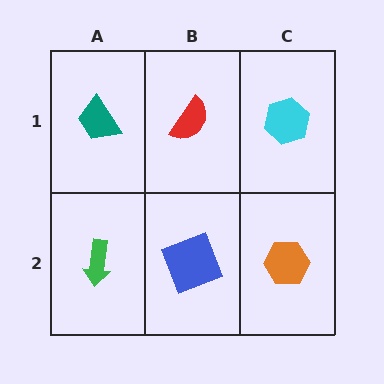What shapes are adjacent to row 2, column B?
A red semicircle (row 1, column B), a green arrow (row 2, column A), an orange hexagon (row 2, column C).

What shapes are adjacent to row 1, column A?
A green arrow (row 2, column A), a red semicircle (row 1, column B).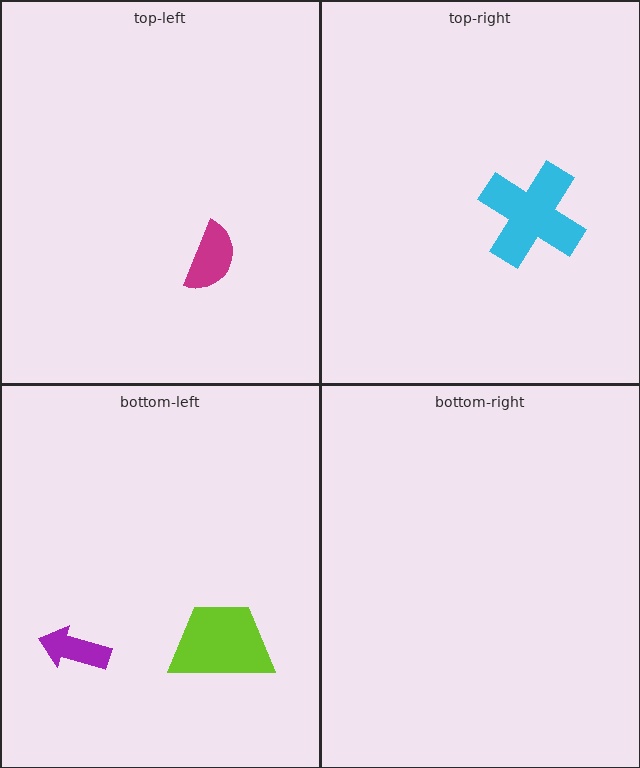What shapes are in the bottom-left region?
The purple arrow, the lime trapezoid.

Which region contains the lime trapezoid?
The bottom-left region.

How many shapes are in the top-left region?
1.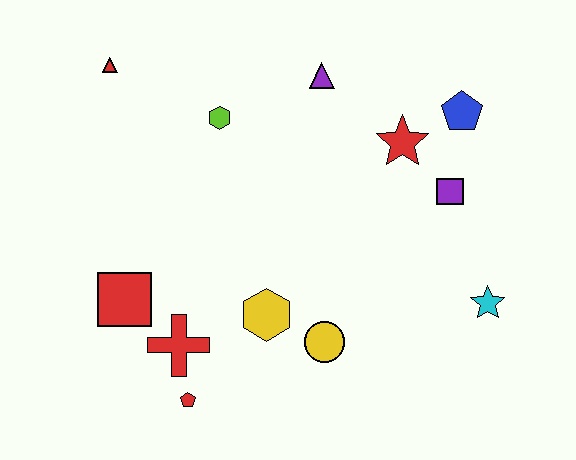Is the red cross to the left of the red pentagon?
Yes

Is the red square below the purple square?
Yes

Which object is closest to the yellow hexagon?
The yellow circle is closest to the yellow hexagon.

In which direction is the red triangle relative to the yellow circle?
The red triangle is above the yellow circle.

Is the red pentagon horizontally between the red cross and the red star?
Yes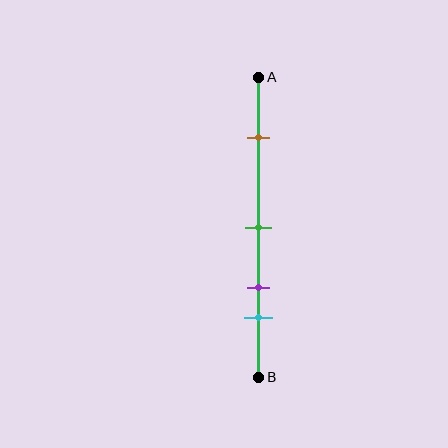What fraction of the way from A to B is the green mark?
The green mark is approximately 50% (0.5) of the way from A to B.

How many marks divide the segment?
There are 4 marks dividing the segment.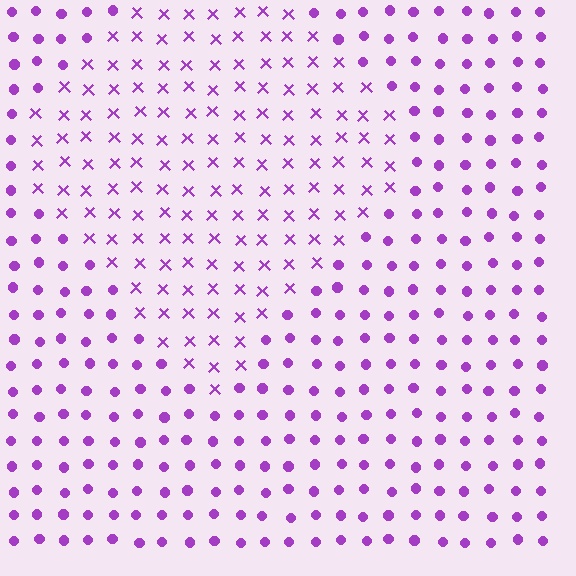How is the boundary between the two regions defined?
The boundary is defined by a change in element shape: X marks inside vs. circles outside. All elements share the same color and spacing.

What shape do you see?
I see a diamond.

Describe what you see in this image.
The image is filled with small purple elements arranged in a uniform grid. A diamond-shaped region contains X marks, while the surrounding area contains circles. The boundary is defined purely by the change in element shape.